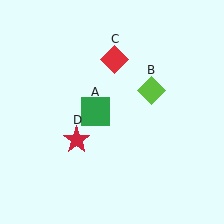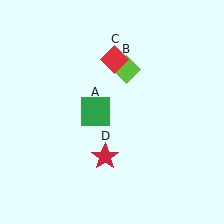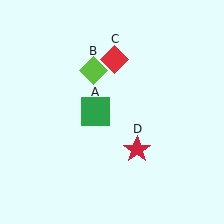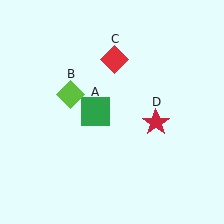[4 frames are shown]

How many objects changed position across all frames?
2 objects changed position: lime diamond (object B), red star (object D).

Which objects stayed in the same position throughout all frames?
Green square (object A) and red diamond (object C) remained stationary.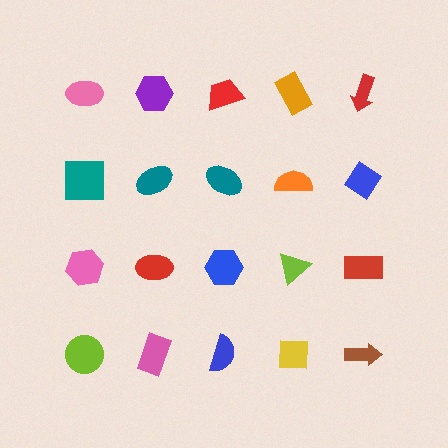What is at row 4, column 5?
A brown arrow.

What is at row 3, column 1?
A pink hexagon.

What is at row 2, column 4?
An orange semicircle.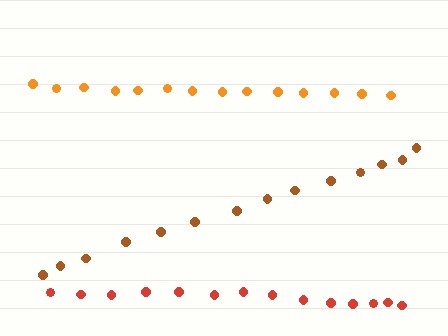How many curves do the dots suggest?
There are 3 distinct paths.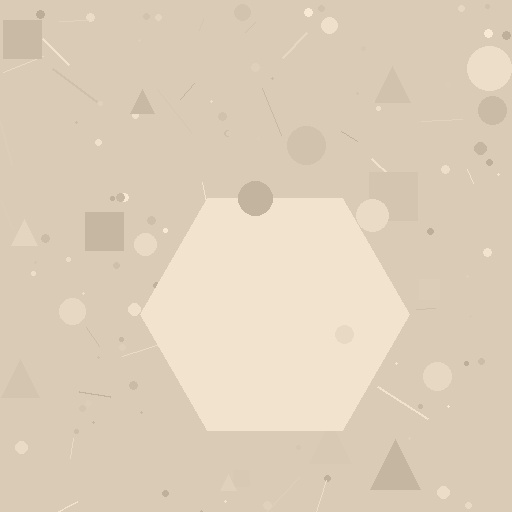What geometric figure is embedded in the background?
A hexagon is embedded in the background.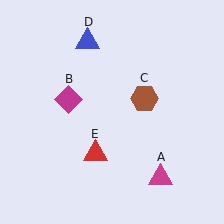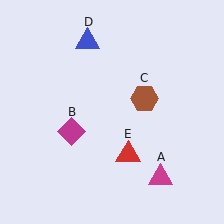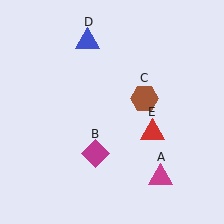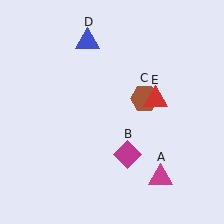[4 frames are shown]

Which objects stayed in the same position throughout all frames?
Magenta triangle (object A) and brown hexagon (object C) and blue triangle (object D) remained stationary.